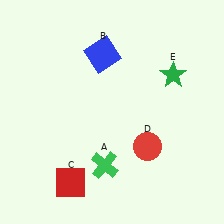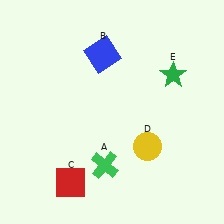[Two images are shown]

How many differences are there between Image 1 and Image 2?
There is 1 difference between the two images.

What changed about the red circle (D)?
In Image 1, D is red. In Image 2, it changed to yellow.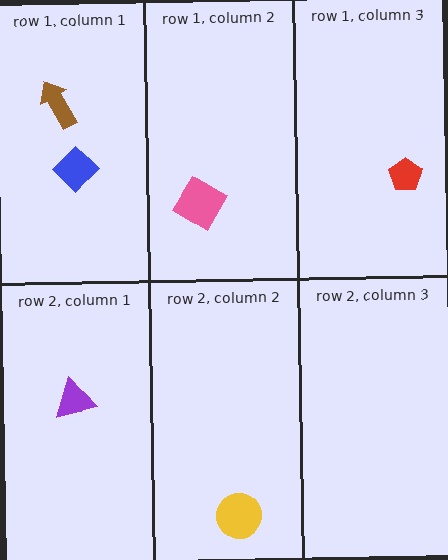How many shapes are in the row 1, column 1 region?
2.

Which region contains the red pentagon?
The row 1, column 3 region.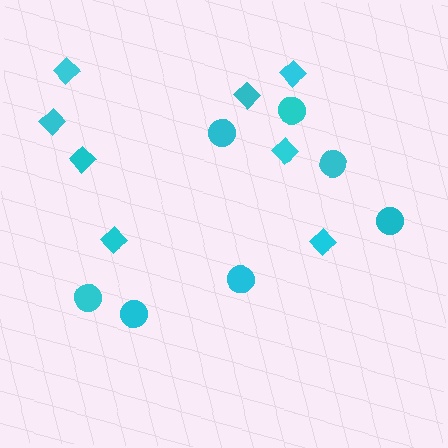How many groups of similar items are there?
There are 2 groups: one group of circles (7) and one group of diamonds (8).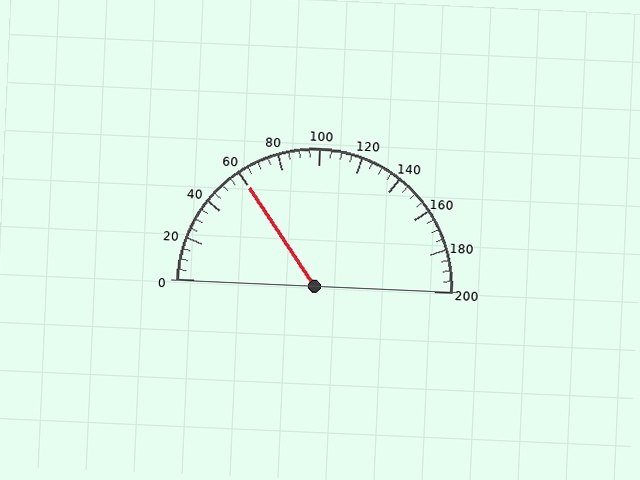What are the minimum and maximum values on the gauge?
The gauge ranges from 0 to 200.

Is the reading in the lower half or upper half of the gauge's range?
The reading is in the lower half of the range (0 to 200).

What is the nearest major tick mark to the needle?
The nearest major tick mark is 60.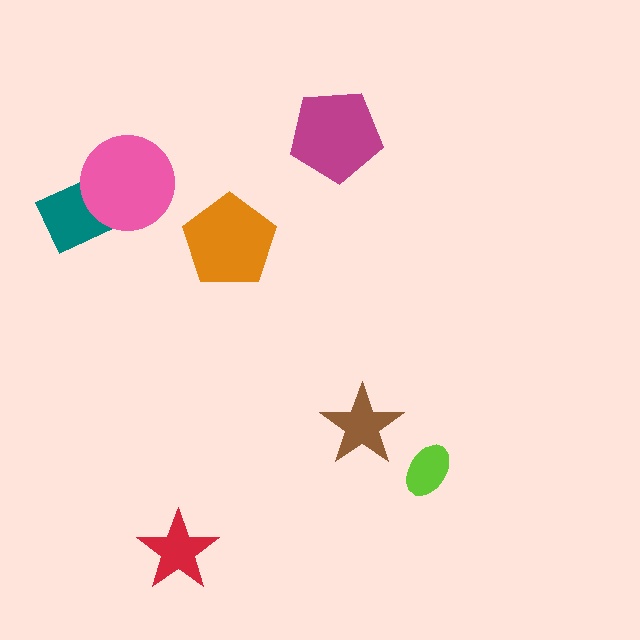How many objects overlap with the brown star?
0 objects overlap with the brown star.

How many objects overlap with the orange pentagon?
0 objects overlap with the orange pentagon.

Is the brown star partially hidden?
No, no other shape covers it.